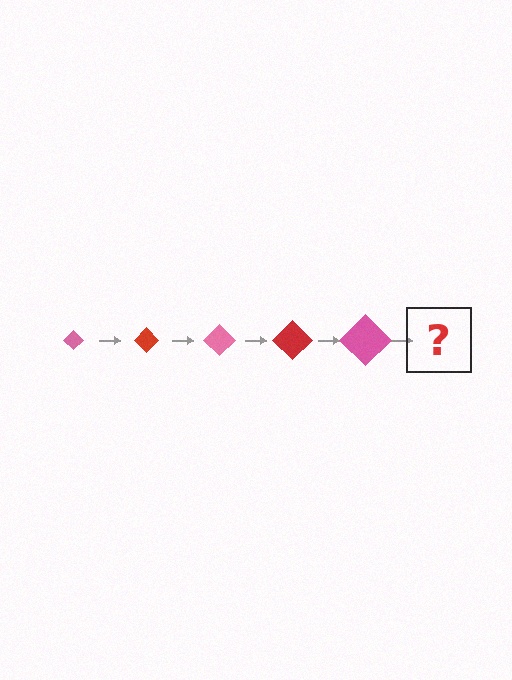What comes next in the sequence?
The next element should be a red diamond, larger than the previous one.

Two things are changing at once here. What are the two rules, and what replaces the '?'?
The two rules are that the diamond grows larger each step and the color cycles through pink and red. The '?' should be a red diamond, larger than the previous one.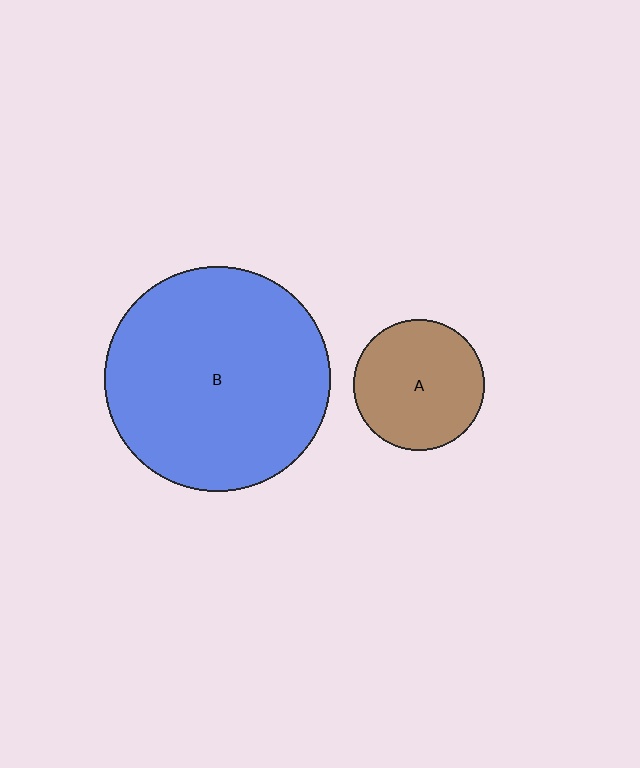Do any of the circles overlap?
No, none of the circles overlap.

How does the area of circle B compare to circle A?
Approximately 3.0 times.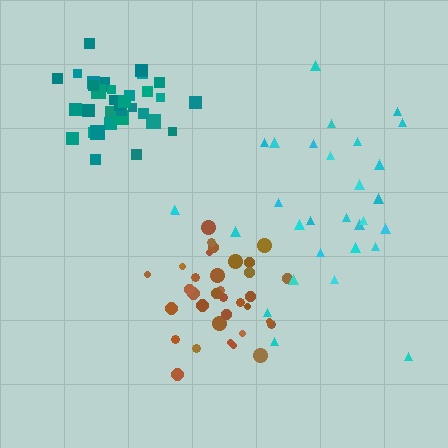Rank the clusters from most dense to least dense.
teal, brown, cyan.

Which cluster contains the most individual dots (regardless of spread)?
Teal (35).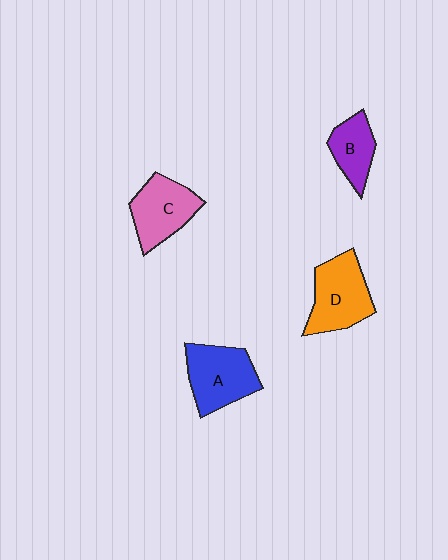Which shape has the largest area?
Shape D (orange).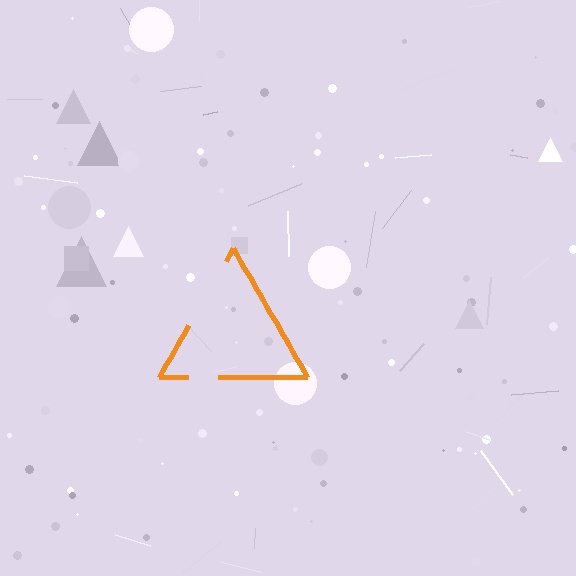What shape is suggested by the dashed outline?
The dashed outline suggests a triangle.